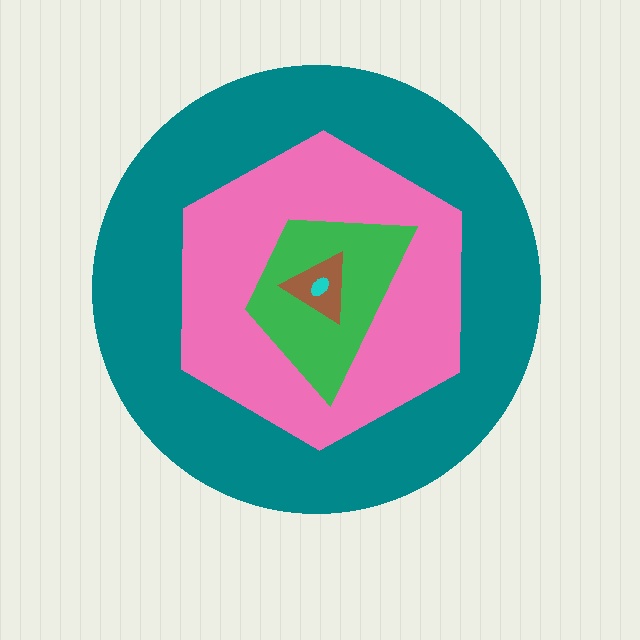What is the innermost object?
The cyan ellipse.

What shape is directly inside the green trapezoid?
The brown triangle.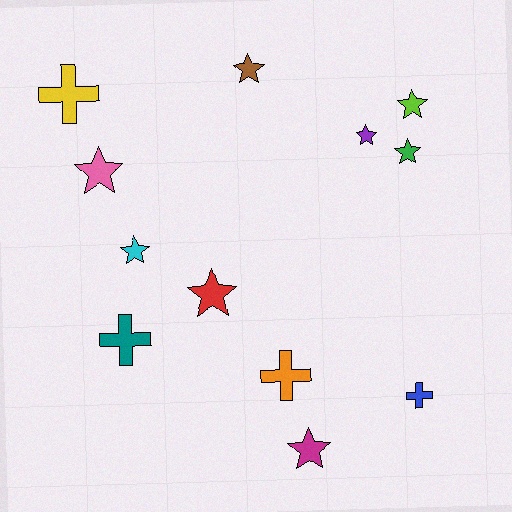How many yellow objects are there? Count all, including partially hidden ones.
There is 1 yellow object.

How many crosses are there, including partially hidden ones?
There are 4 crosses.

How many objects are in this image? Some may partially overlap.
There are 12 objects.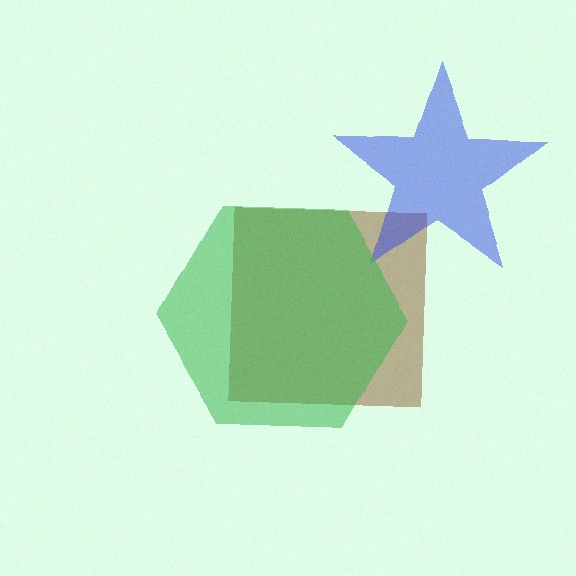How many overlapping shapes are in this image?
There are 3 overlapping shapes in the image.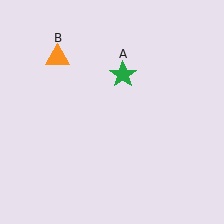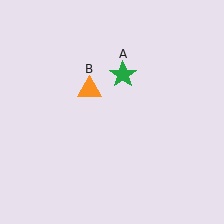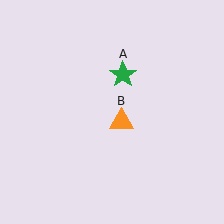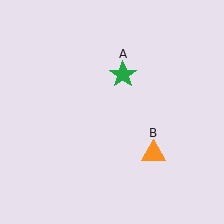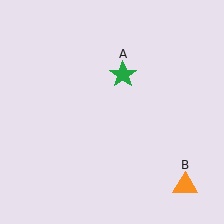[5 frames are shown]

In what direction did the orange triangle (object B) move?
The orange triangle (object B) moved down and to the right.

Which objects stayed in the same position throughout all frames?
Green star (object A) remained stationary.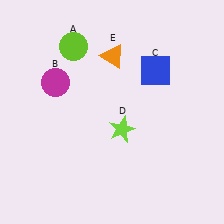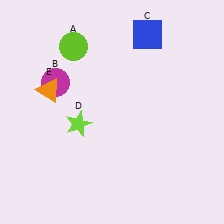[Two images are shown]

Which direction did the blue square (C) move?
The blue square (C) moved up.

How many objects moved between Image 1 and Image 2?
3 objects moved between the two images.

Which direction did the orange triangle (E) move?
The orange triangle (E) moved left.